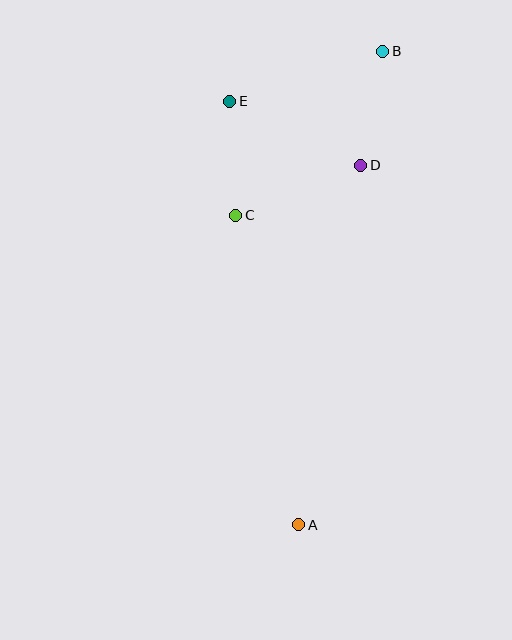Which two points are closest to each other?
Points C and E are closest to each other.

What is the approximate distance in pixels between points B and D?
The distance between B and D is approximately 116 pixels.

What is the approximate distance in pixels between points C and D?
The distance between C and D is approximately 135 pixels.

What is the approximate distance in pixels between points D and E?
The distance between D and E is approximately 145 pixels.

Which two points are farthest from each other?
Points A and B are farthest from each other.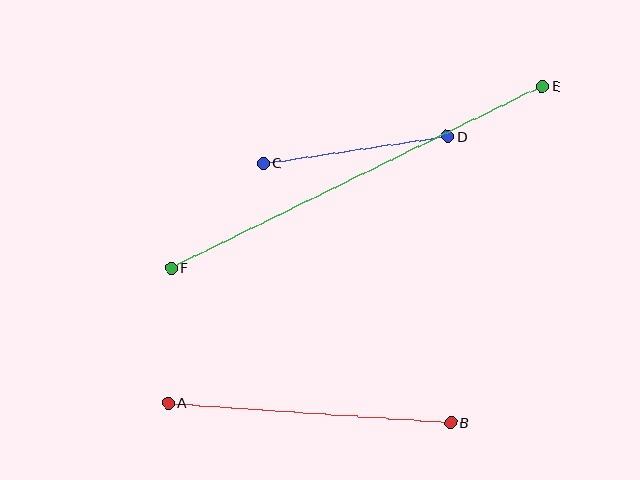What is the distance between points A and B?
The distance is approximately 283 pixels.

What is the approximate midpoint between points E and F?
The midpoint is at approximately (357, 177) pixels.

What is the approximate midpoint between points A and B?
The midpoint is at approximately (309, 413) pixels.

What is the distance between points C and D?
The distance is approximately 187 pixels.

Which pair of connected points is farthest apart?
Points E and F are farthest apart.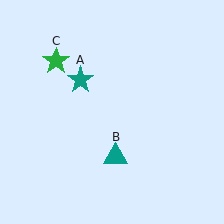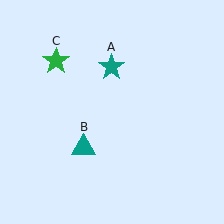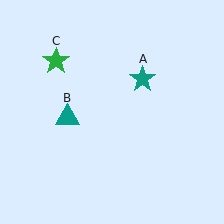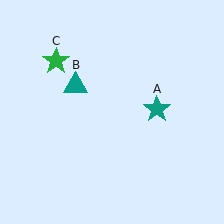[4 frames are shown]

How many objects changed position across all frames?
2 objects changed position: teal star (object A), teal triangle (object B).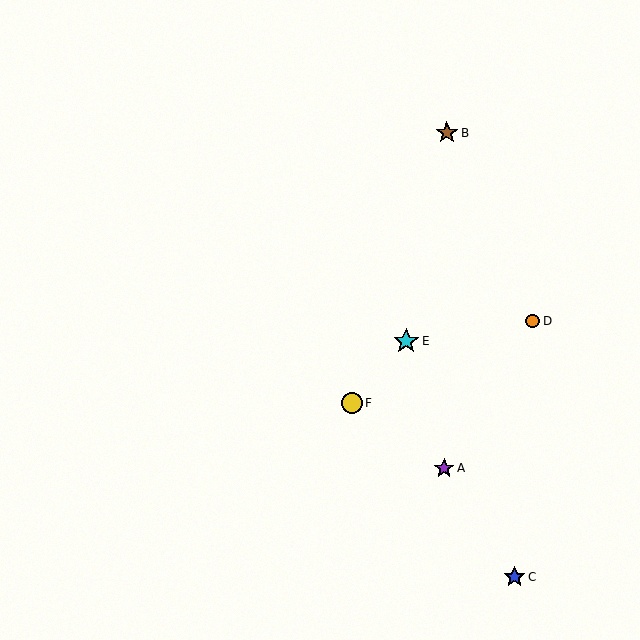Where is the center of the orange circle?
The center of the orange circle is at (533, 321).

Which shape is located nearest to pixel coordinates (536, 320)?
The orange circle (labeled D) at (533, 321) is nearest to that location.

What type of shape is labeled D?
Shape D is an orange circle.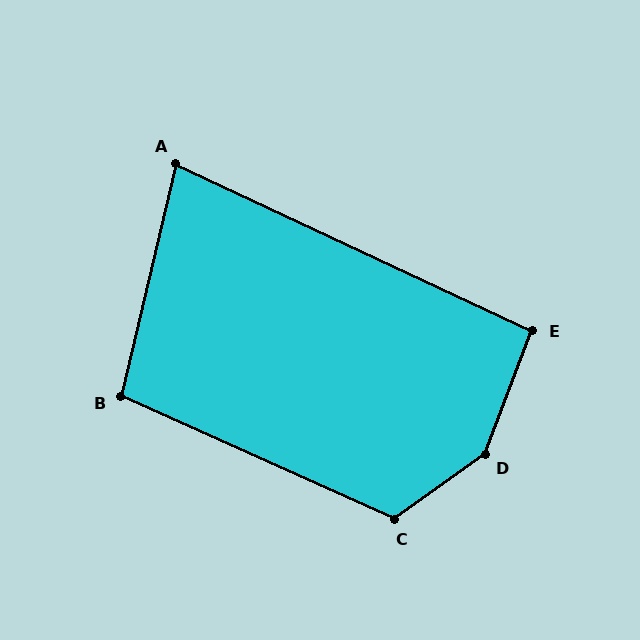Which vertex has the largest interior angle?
D, at approximately 147 degrees.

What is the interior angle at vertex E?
Approximately 94 degrees (approximately right).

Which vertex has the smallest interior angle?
A, at approximately 78 degrees.